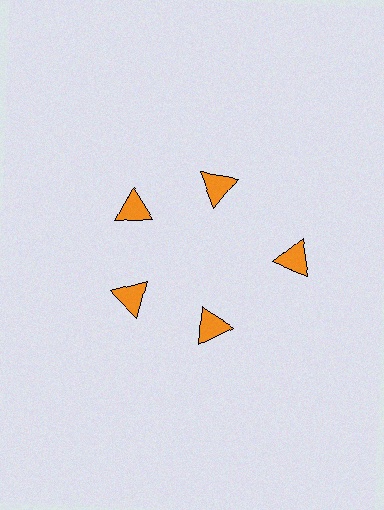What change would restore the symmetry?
The symmetry would be restored by moving it inward, back onto the ring so that all 5 triangles sit at equal angles and equal distance from the center.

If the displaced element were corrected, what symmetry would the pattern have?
It would have 5-fold rotational symmetry — the pattern would map onto itself every 72 degrees.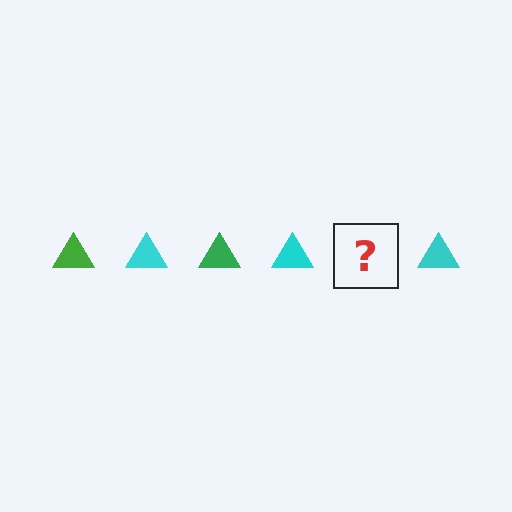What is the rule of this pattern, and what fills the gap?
The rule is that the pattern cycles through green, cyan triangles. The gap should be filled with a green triangle.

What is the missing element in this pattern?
The missing element is a green triangle.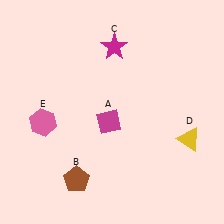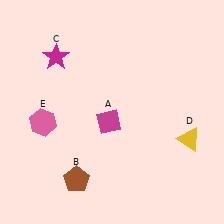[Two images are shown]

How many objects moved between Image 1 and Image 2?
1 object moved between the two images.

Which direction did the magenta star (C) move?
The magenta star (C) moved left.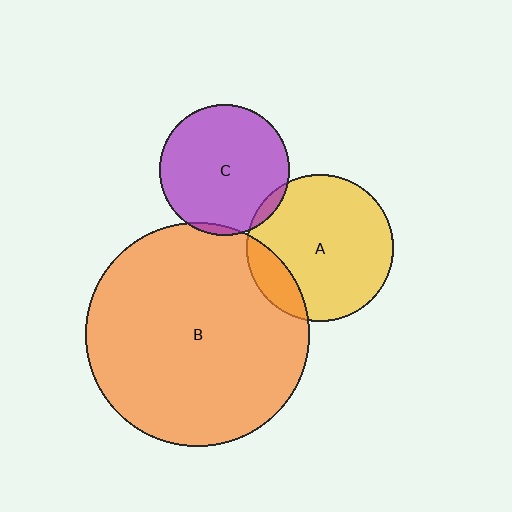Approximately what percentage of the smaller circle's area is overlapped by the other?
Approximately 5%.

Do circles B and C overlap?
Yes.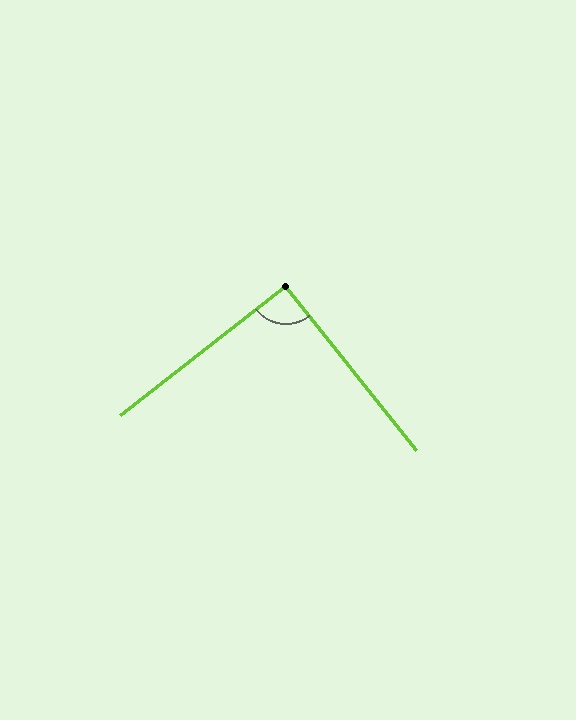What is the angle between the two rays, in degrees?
Approximately 90 degrees.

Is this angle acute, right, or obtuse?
It is approximately a right angle.